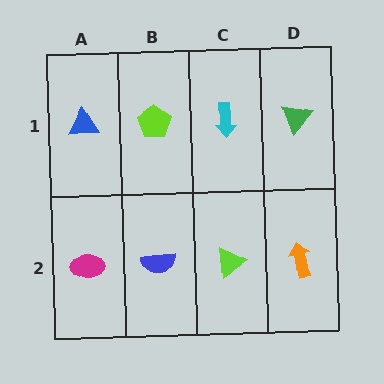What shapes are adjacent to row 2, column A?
A blue triangle (row 1, column A), a blue semicircle (row 2, column B).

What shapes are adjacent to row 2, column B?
A lime pentagon (row 1, column B), a magenta ellipse (row 2, column A), a lime triangle (row 2, column C).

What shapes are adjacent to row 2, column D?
A green triangle (row 1, column D), a lime triangle (row 2, column C).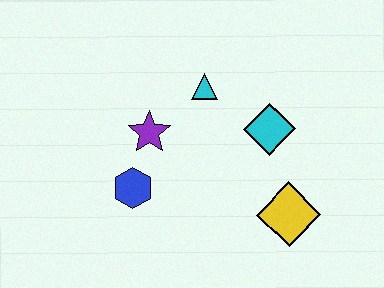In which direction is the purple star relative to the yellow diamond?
The purple star is to the left of the yellow diamond.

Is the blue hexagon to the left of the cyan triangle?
Yes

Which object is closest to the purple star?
The blue hexagon is closest to the purple star.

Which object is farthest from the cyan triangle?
The yellow diamond is farthest from the cyan triangle.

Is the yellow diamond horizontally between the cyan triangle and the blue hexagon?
No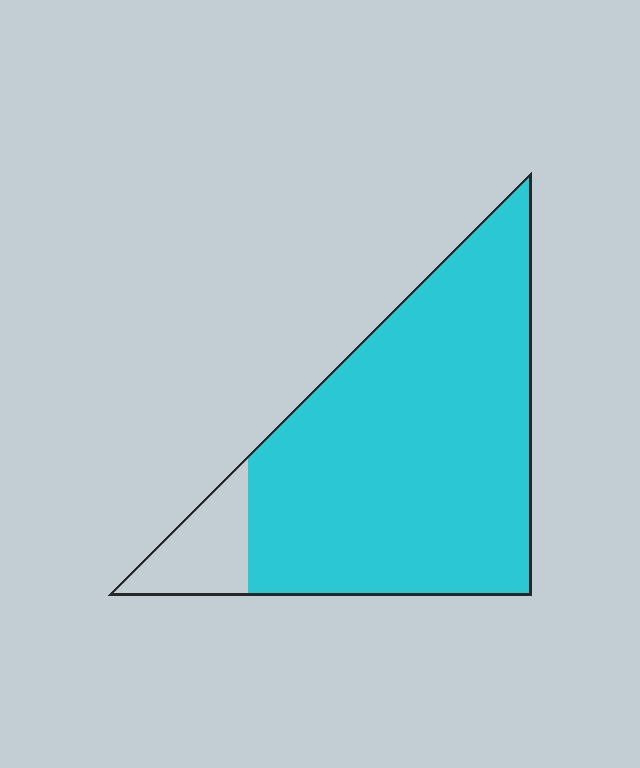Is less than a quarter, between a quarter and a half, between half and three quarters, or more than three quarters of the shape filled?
More than three quarters.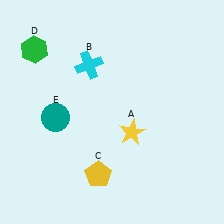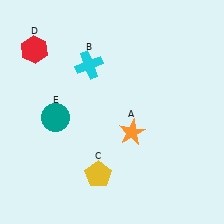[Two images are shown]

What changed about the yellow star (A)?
In Image 1, A is yellow. In Image 2, it changed to orange.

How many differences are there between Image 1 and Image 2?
There are 2 differences between the two images.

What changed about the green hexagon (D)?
In Image 1, D is green. In Image 2, it changed to red.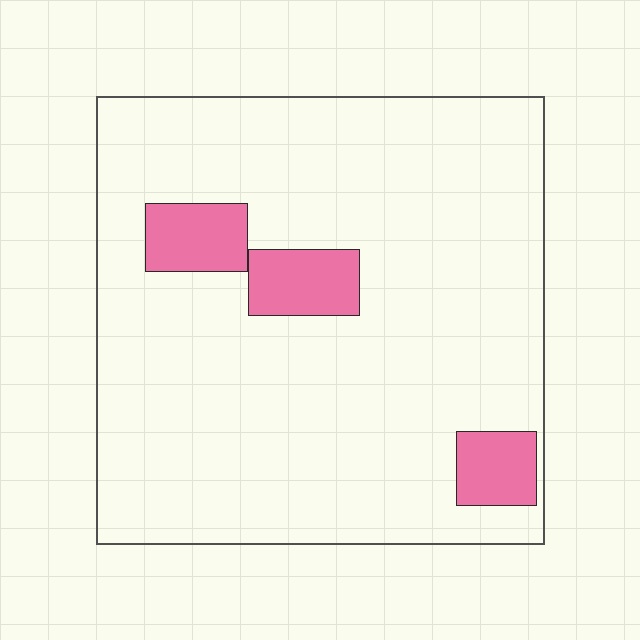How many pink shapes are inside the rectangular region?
3.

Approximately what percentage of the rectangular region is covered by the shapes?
Approximately 10%.